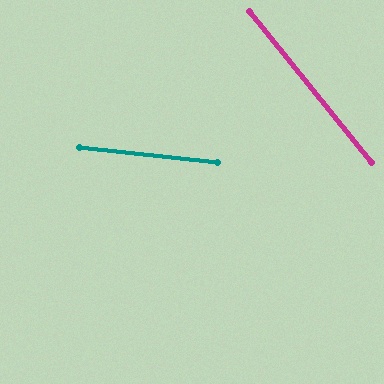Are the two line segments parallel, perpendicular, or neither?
Neither parallel nor perpendicular — they differ by about 45°.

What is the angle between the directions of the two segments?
Approximately 45 degrees.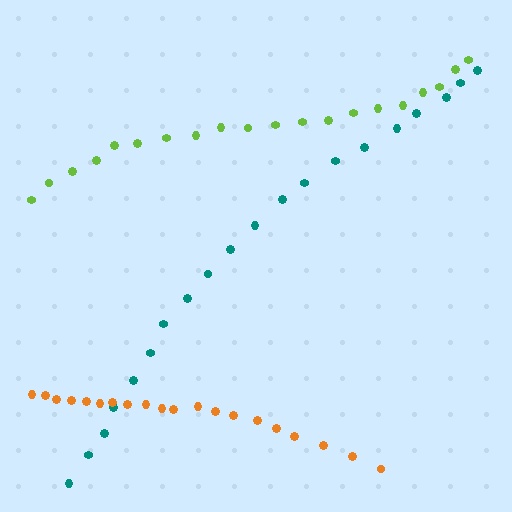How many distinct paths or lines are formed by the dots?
There are 3 distinct paths.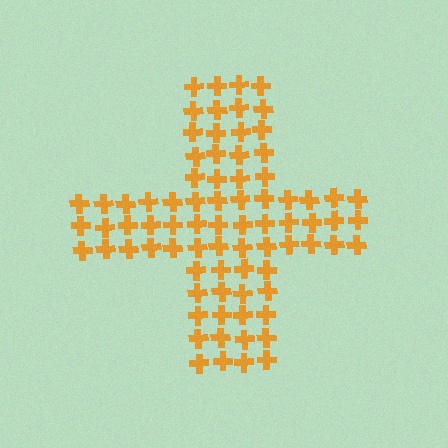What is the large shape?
The large shape is a cross.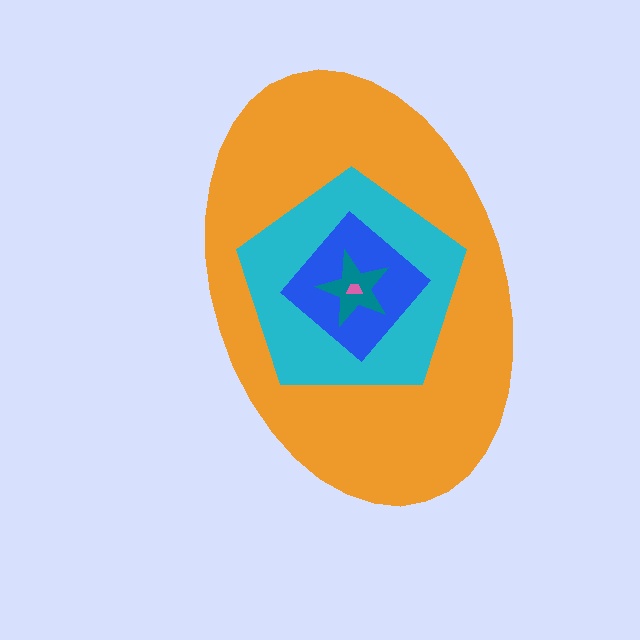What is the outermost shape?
The orange ellipse.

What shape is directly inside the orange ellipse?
The cyan pentagon.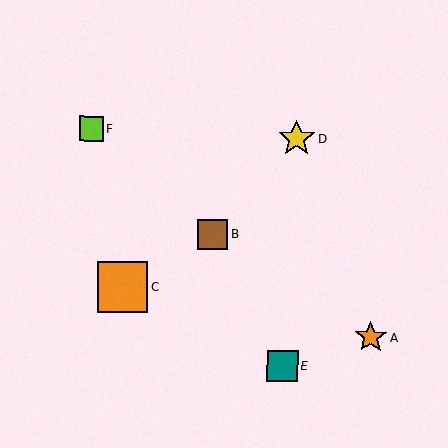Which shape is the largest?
The orange square (labeled C) is the largest.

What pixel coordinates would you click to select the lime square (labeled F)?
Click at (92, 129) to select the lime square F.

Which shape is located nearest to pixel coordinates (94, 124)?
The lime square (labeled F) at (92, 129) is nearest to that location.